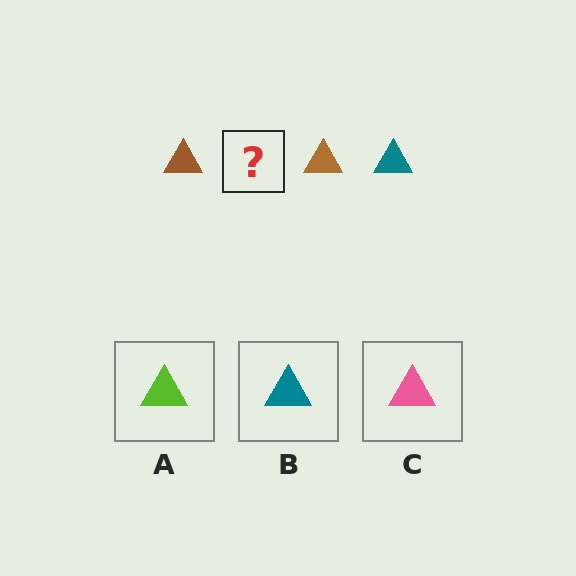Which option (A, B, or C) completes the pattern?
B.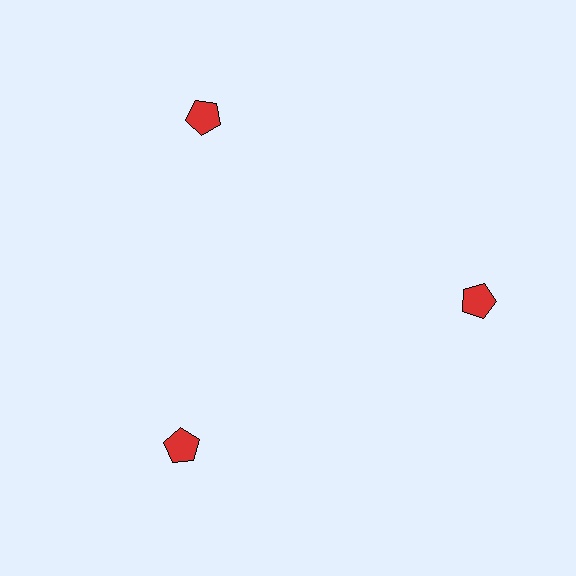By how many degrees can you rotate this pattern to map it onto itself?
The pattern maps onto itself every 120 degrees of rotation.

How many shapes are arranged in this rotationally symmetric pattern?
There are 3 shapes, arranged in 3 groups of 1.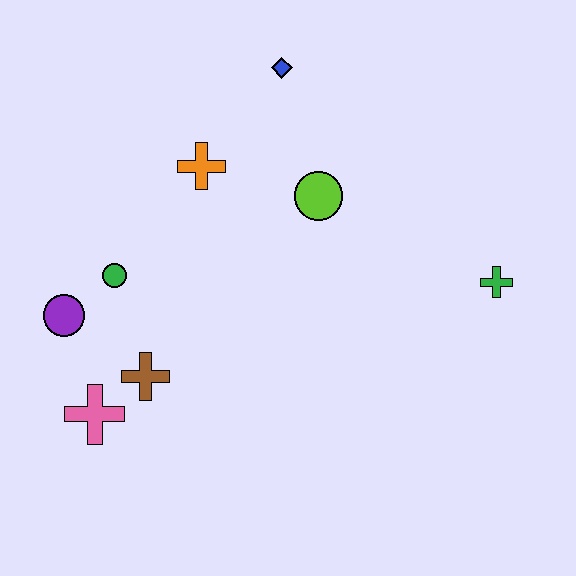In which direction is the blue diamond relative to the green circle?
The blue diamond is above the green circle.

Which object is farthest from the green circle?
The green cross is farthest from the green circle.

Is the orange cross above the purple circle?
Yes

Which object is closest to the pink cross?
The brown cross is closest to the pink cross.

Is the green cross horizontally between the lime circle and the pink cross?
No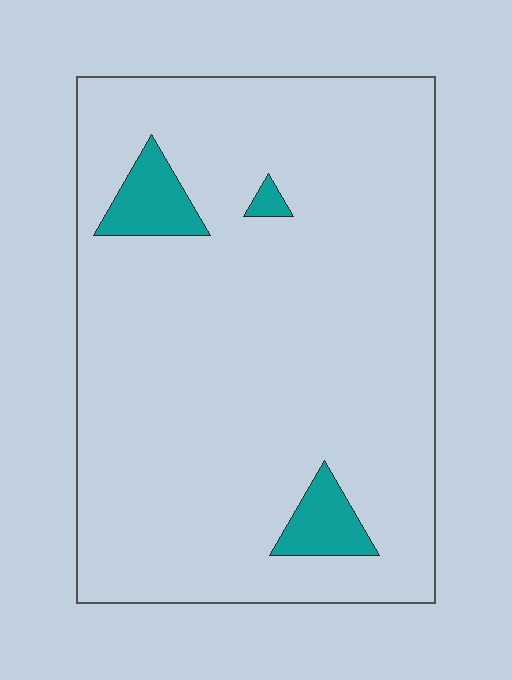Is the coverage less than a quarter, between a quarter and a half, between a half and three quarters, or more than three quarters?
Less than a quarter.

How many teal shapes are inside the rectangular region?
3.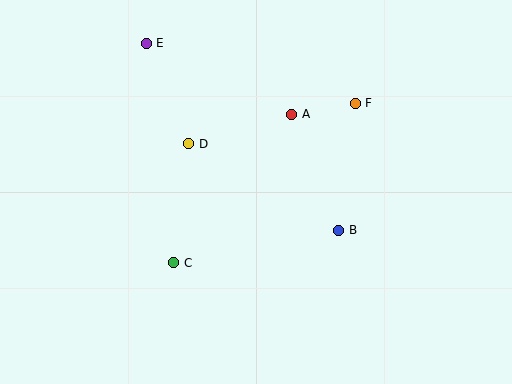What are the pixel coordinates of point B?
Point B is at (339, 230).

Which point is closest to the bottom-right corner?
Point B is closest to the bottom-right corner.